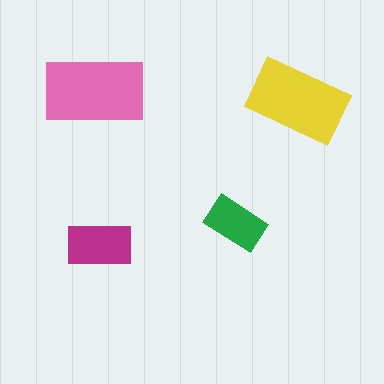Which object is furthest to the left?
The pink rectangle is leftmost.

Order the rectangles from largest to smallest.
the pink one, the yellow one, the magenta one, the green one.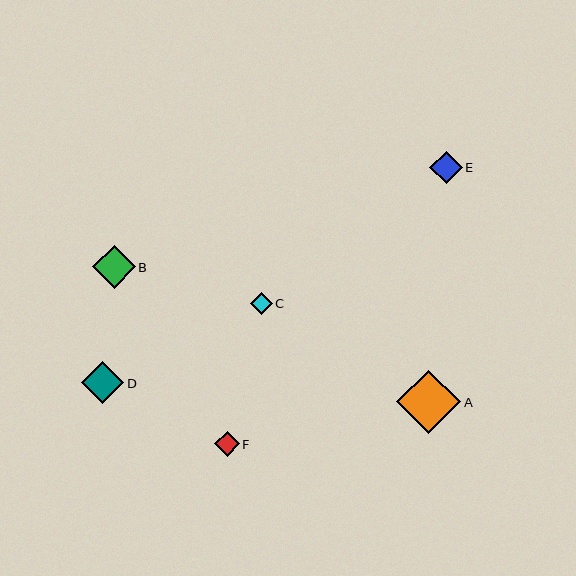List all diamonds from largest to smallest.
From largest to smallest: A, B, D, E, F, C.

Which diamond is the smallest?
Diamond C is the smallest with a size of approximately 22 pixels.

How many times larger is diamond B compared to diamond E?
Diamond B is approximately 1.3 times the size of diamond E.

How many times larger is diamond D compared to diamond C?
Diamond D is approximately 1.9 times the size of diamond C.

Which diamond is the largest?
Diamond A is the largest with a size of approximately 64 pixels.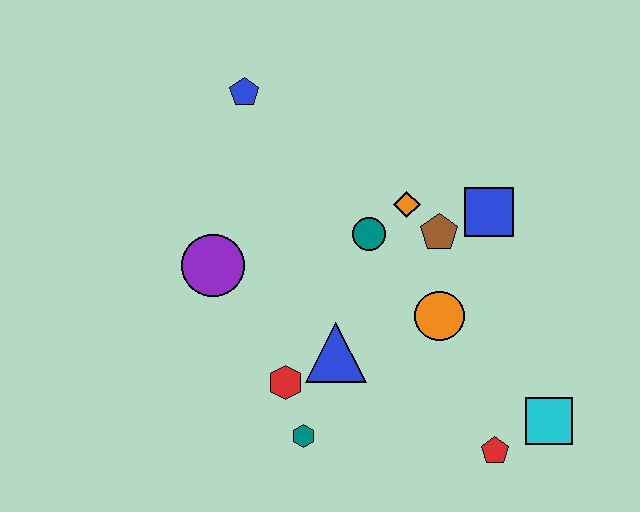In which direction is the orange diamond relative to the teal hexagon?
The orange diamond is above the teal hexagon.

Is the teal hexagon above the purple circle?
No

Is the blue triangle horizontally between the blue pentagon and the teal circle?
Yes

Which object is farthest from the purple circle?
The cyan square is farthest from the purple circle.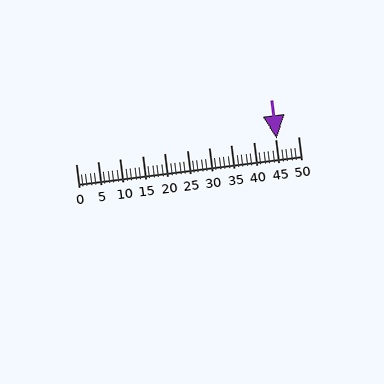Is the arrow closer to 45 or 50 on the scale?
The arrow is closer to 45.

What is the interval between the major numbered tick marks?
The major tick marks are spaced 5 units apart.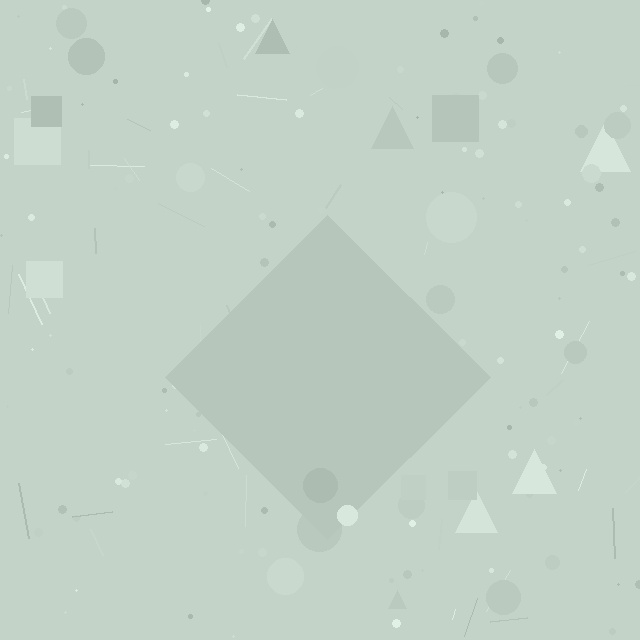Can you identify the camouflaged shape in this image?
The camouflaged shape is a diamond.